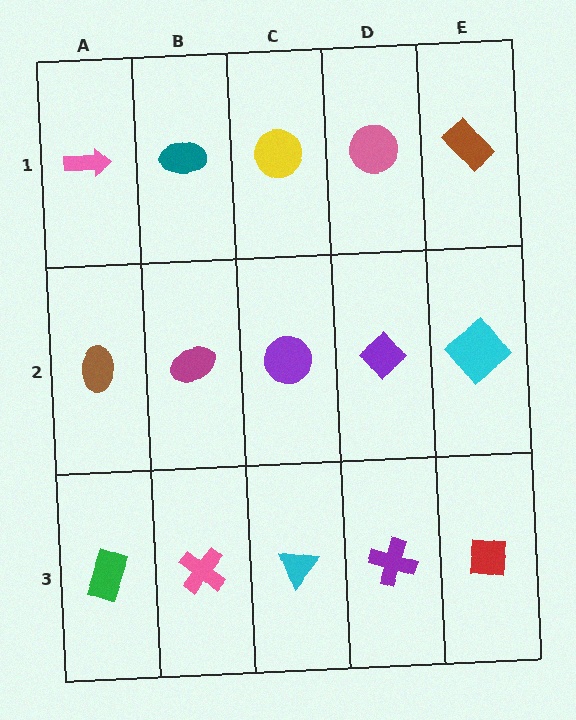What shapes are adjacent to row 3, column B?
A magenta ellipse (row 2, column B), a green rectangle (row 3, column A), a cyan triangle (row 3, column C).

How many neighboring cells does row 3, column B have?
3.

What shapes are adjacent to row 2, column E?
A brown rectangle (row 1, column E), a red square (row 3, column E), a purple diamond (row 2, column D).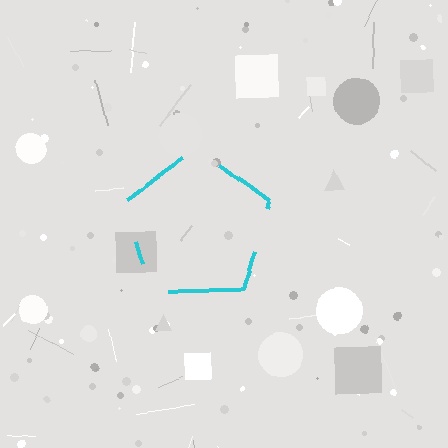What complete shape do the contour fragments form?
The contour fragments form a pentagon.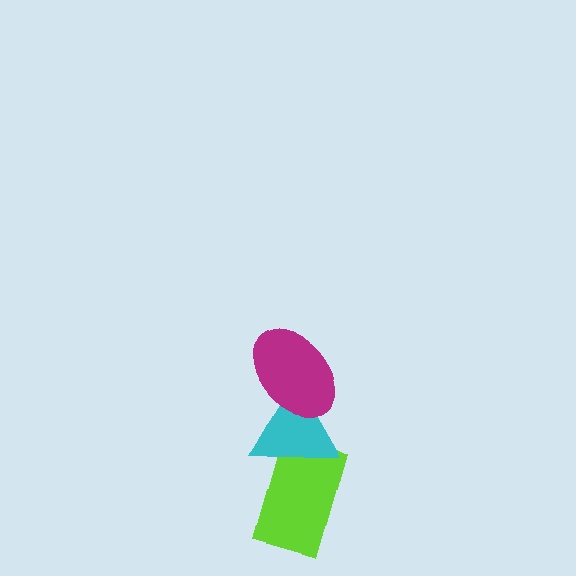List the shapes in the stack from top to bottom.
From top to bottom: the magenta ellipse, the cyan triangle, the lime rectangle.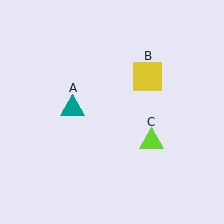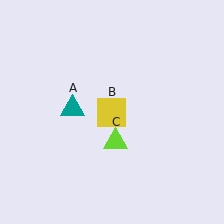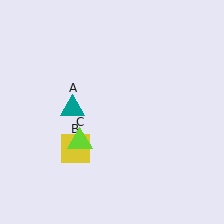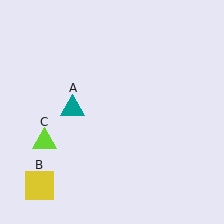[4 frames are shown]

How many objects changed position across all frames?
2 objects changed position: yellow square (object B), lime triangle (object C).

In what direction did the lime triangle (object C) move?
The lime triangle (object C) moved left.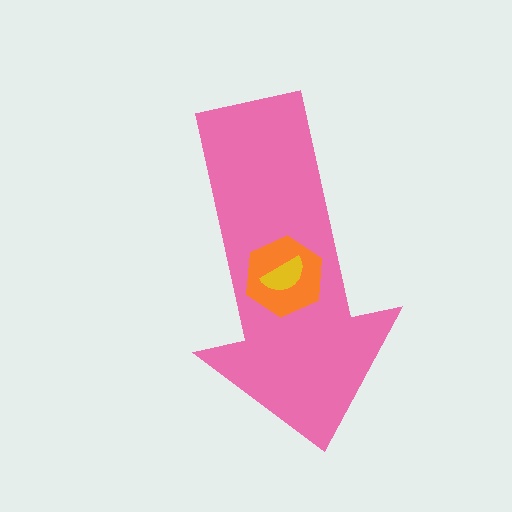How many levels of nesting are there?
3.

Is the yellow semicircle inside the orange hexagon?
Yes.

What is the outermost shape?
The pink arrow.